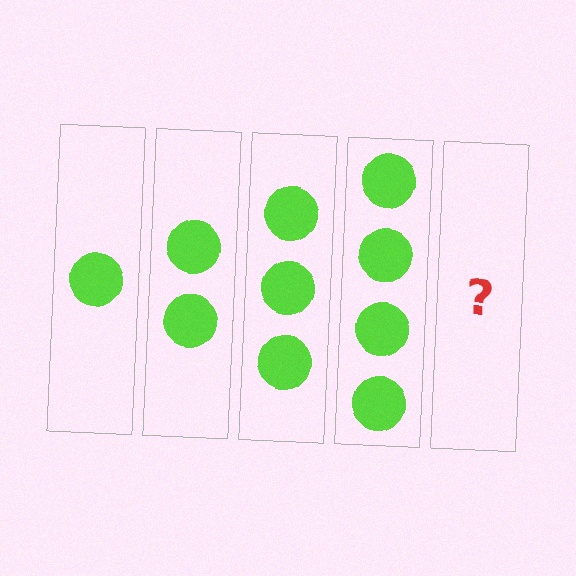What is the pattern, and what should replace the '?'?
The pattern is that each step adds one more circle. The '?' should be 5 circles.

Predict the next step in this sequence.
The next step is 5 circles.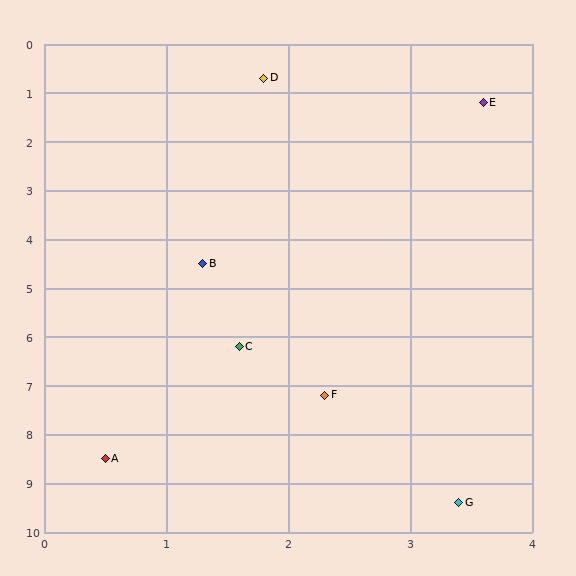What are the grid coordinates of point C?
Point C is at approximately (1.6, 6.2).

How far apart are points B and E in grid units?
Points B and E are about 4.0 grid units apart.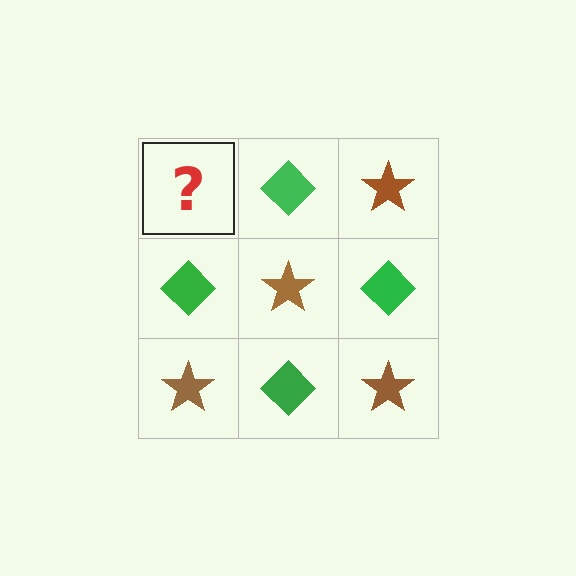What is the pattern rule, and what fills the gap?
The rule is that it alternates brown star and green diamond in a checkerboard pattern. The gap should be filled with a brown star.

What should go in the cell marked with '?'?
The missing cell should contain a brown star.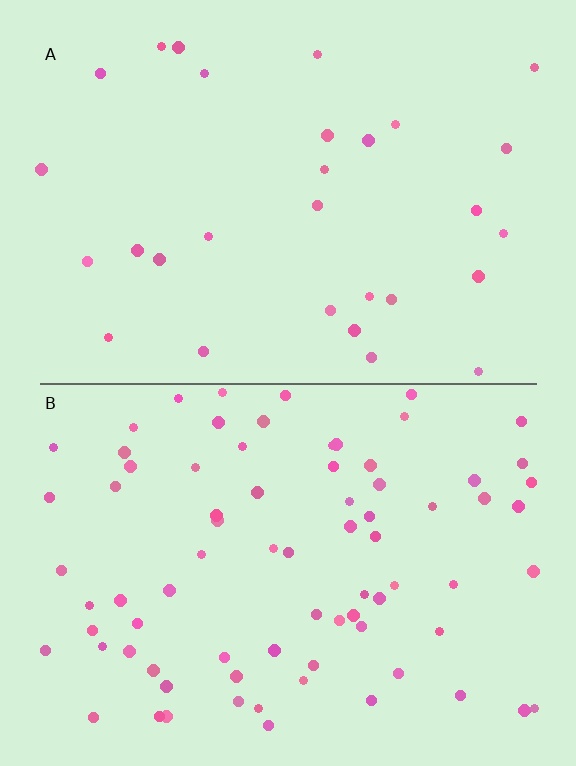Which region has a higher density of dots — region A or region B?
B (the bottom).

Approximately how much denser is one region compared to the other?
Approximately 2.7× — region B over region A.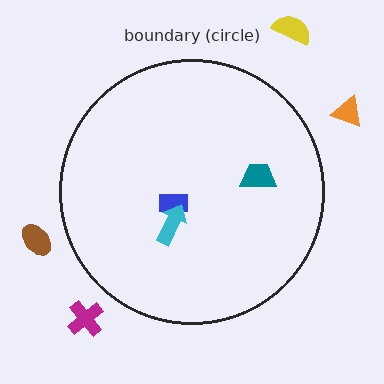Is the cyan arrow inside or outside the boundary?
Inside.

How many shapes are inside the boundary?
3 inside, 4 outside.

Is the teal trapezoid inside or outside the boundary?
Inside.